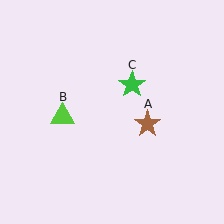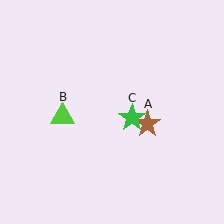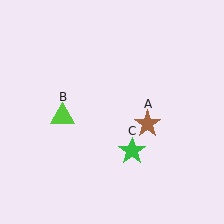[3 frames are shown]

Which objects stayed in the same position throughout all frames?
Brown star (object A) and lime triangle (object B) remained stationary.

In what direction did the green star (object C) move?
The green star (object C) moved down.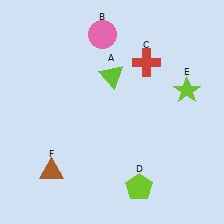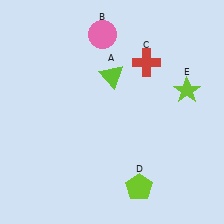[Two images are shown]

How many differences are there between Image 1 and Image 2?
There is 1 difference between the two images.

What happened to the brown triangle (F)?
The brown triangle (F) was removed in Image 2. It was in the bottom-left area of Image 1.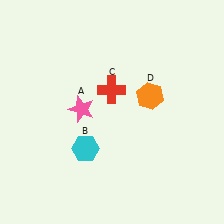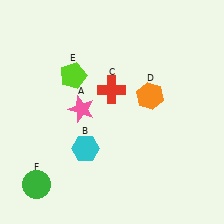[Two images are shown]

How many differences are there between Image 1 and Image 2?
There are 2 differences between the two images.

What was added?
A lime pentagon (E), a green circle (F) were added in Image 2.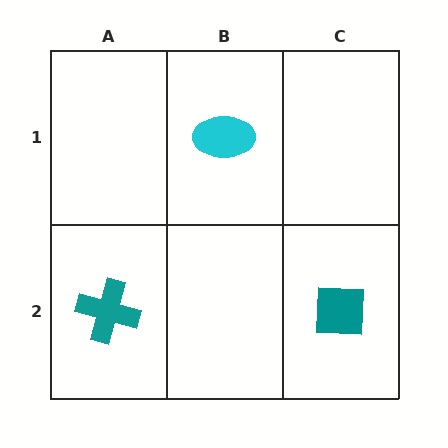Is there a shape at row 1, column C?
No, that cell is empty.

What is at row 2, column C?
A teal square.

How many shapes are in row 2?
2 shapes.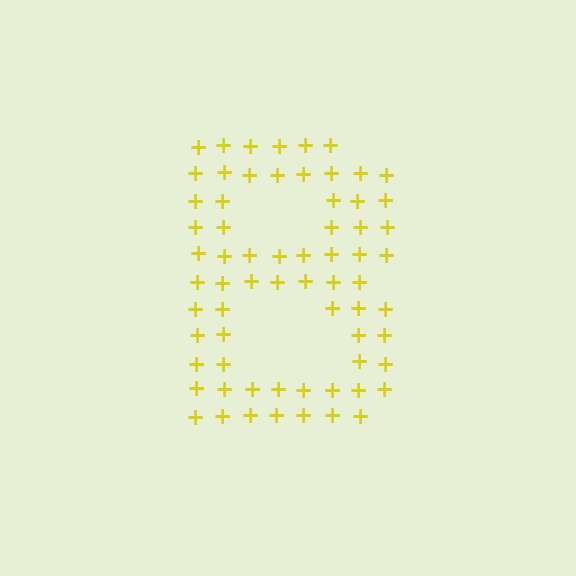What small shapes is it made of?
It is made of small plus signs.